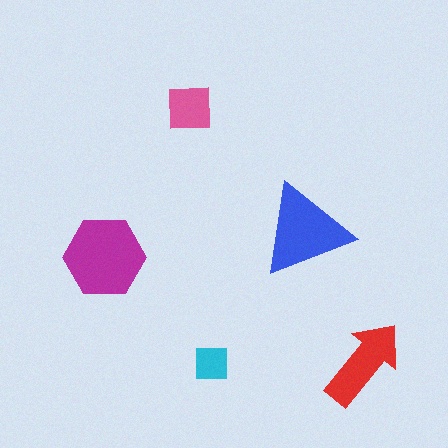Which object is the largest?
The magenta hexagon.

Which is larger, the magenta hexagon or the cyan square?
The magenta hexagon.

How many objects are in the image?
There are 5 objects in the image.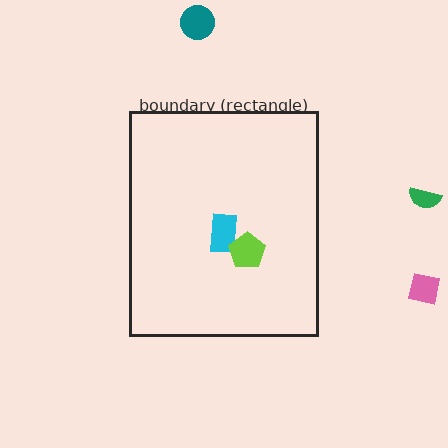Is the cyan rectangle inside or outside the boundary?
Inside.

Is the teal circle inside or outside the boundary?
Outside.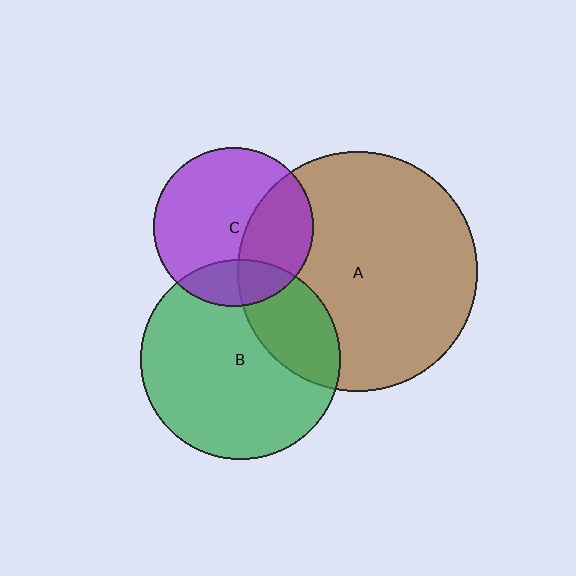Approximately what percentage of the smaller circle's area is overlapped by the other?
Approximately 25%.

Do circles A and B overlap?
Yes.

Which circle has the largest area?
Circle A (brown).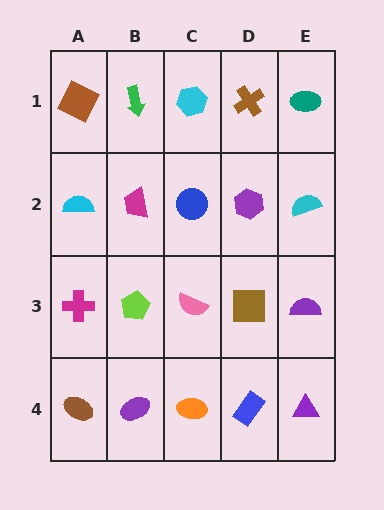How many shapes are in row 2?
5 shapes.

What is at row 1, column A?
A brown square.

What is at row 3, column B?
A lime pentagon.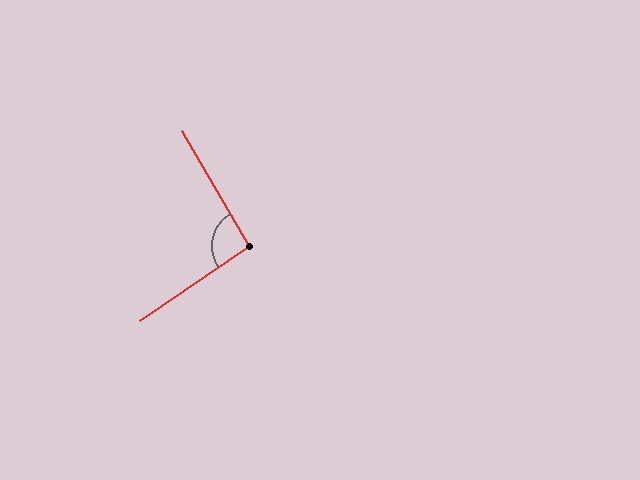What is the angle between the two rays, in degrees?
Approximately 95 degrees.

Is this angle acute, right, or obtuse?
It is approximately a right angle.